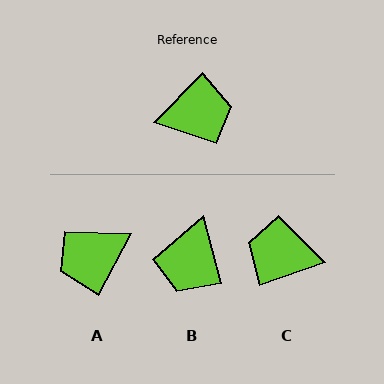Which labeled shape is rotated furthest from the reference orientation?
A, about 163 degrees away.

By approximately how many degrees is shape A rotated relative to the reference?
Approximately 163 degrees clockwise.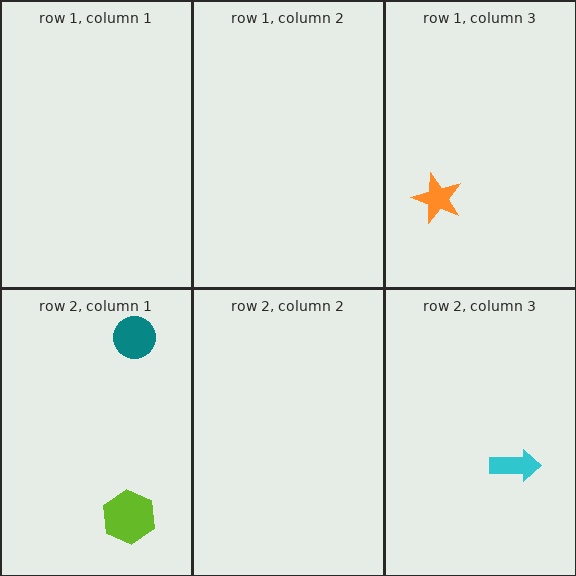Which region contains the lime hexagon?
The row 2, column 1 region.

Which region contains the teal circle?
The row 2, column 1 region.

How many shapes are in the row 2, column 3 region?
1.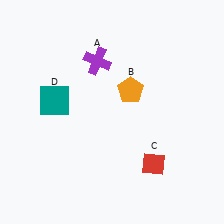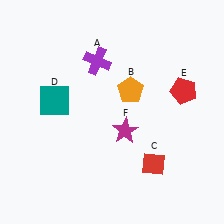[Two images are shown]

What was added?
A red pentagon (E), a magenta star (F) were added in Image 2.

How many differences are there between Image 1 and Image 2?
There are 2 differences between the two images.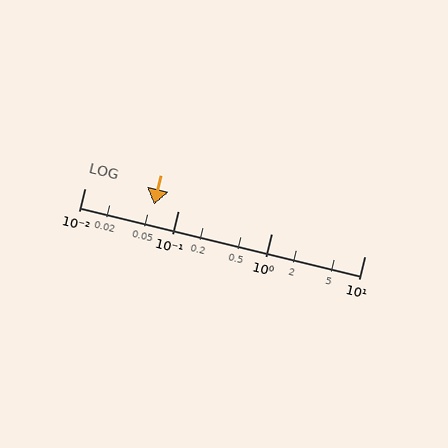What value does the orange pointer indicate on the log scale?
The pointer indicates approximately 0.056.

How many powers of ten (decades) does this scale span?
The scale spans 3 decades, from 0.01 to 10.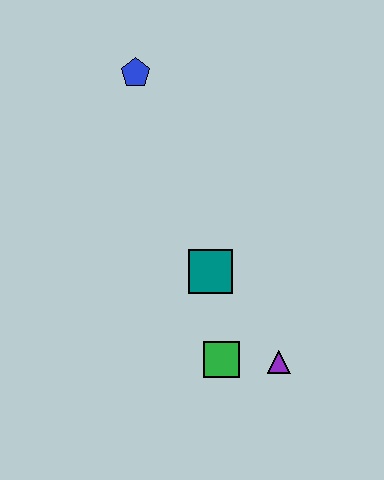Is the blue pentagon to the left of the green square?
Yes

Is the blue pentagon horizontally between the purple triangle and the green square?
No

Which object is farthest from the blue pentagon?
The purple triangle is farthest from the blue pentagon.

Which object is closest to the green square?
The purple triangle is closest to the green square.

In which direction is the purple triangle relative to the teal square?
The purple triangle is below the teal square.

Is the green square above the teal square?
No